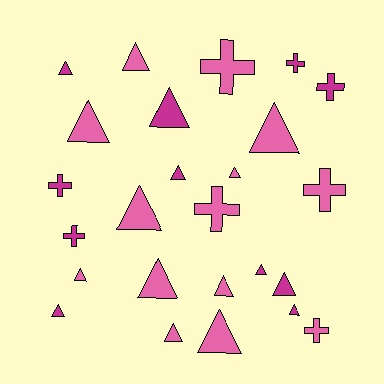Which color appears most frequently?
Pink, with 14 objects.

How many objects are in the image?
There are 25 objects.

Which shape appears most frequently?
Triangle, with 17 objects.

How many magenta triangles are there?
There are 7 magenta triangles.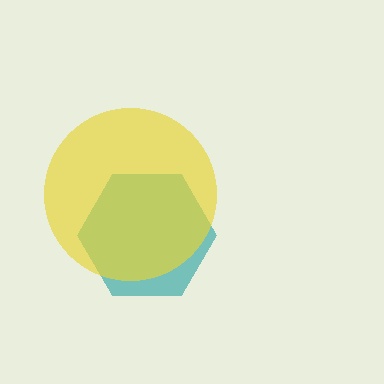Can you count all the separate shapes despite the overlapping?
Yes, there are 2 separate shapes.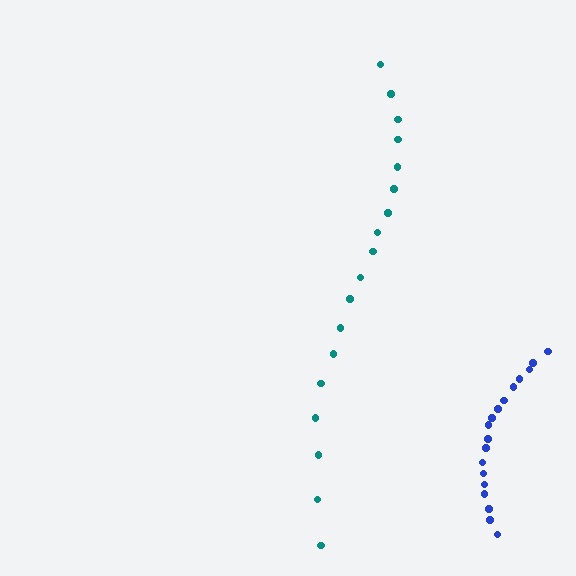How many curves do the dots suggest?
There are 2 distinct paths.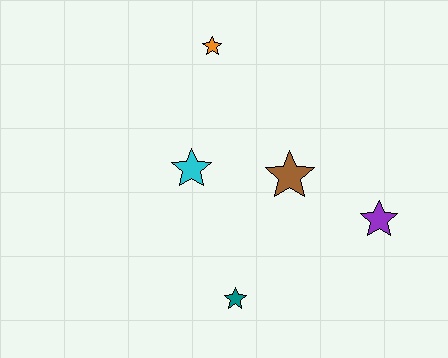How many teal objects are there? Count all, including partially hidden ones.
There is 1 teal object.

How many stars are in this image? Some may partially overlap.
There are 5 stars.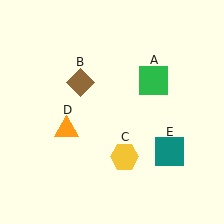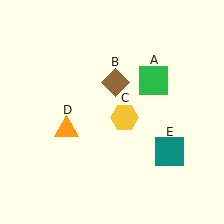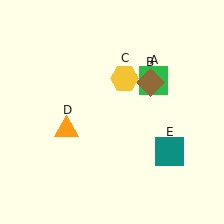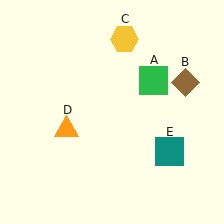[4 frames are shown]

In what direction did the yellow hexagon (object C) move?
The yellow hexagon (object C) moved up.